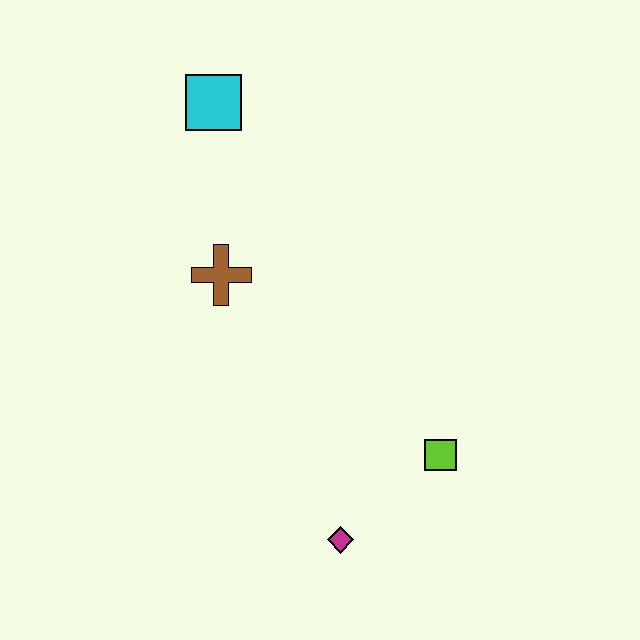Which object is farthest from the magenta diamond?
The cyan square is farthest from the magenta diamond.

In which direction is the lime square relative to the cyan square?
The lime square is below the cyan square.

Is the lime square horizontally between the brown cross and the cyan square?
No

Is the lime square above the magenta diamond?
Yes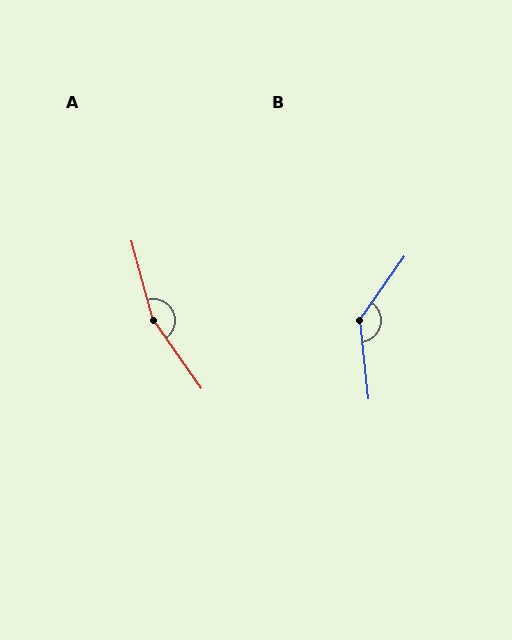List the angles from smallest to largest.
B (138°), A (159°).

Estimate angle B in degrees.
Approximately 138 degrees.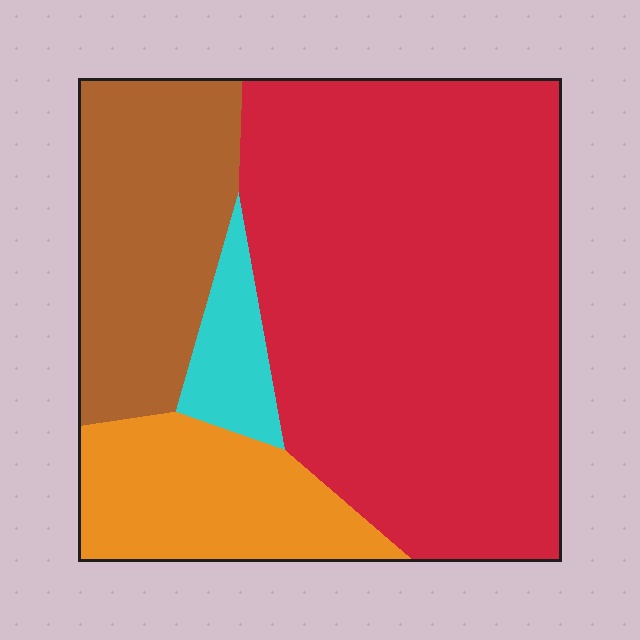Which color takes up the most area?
Red, at roughly 60%.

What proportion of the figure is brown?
Brown covers about 20% of the figure.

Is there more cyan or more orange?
Orange.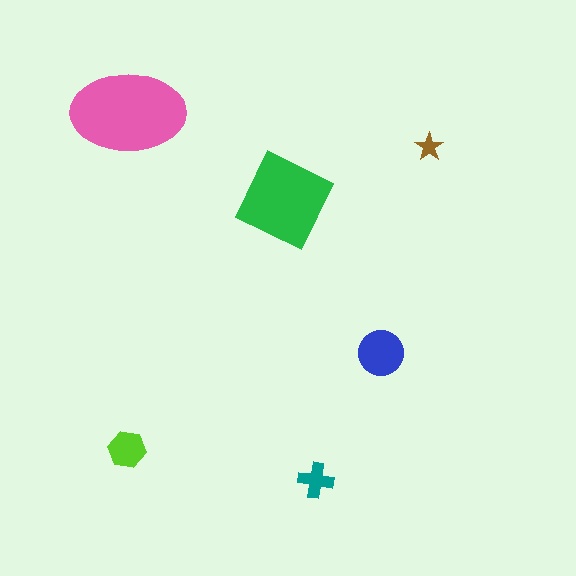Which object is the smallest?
The brown star.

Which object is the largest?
The pink ellipse.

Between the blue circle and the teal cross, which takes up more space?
The blue circle.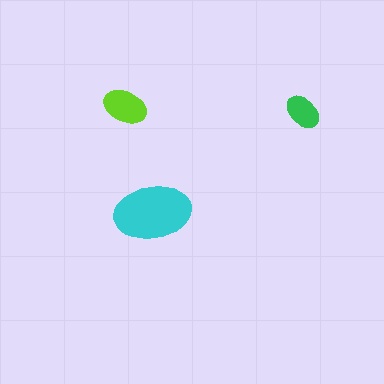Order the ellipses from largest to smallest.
the cyan one, the lime one, the green one.